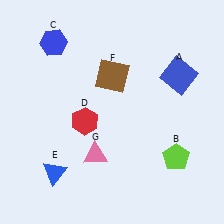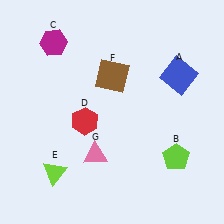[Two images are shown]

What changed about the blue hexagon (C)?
In Image 1, C is blue. In Image 2, it changed to magenta.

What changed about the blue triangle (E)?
In Image 1, E is blue. In Image 2, it changed to lime.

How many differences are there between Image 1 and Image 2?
There are 2 differences between the two images.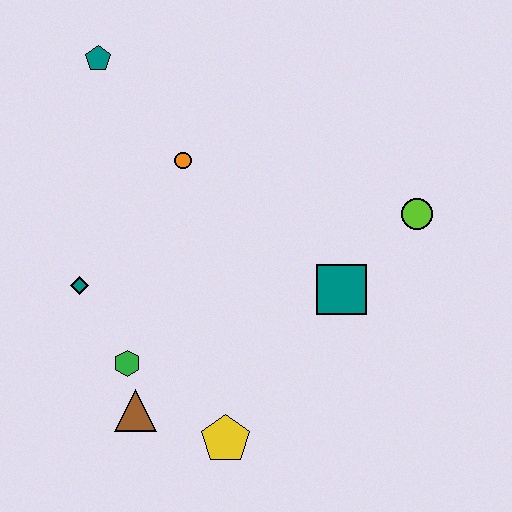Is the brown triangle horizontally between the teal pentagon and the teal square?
Yes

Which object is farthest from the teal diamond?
The lime circle is farthest from the teal diamond.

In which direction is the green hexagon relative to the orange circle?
The green hexagon is below the orange circle.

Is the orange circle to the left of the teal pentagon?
No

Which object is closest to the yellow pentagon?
The brown triangle is closest to the yellow pentagon.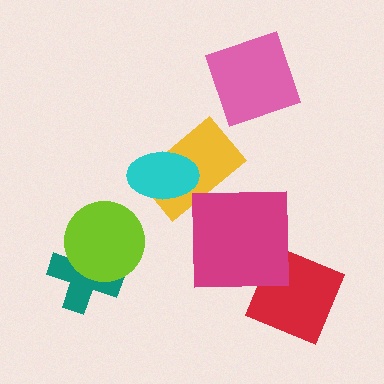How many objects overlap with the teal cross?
1 object overlaps with the teal cross.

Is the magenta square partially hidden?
No, no other shape covers it.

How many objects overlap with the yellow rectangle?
1 object overlaps with the yellow rectangle.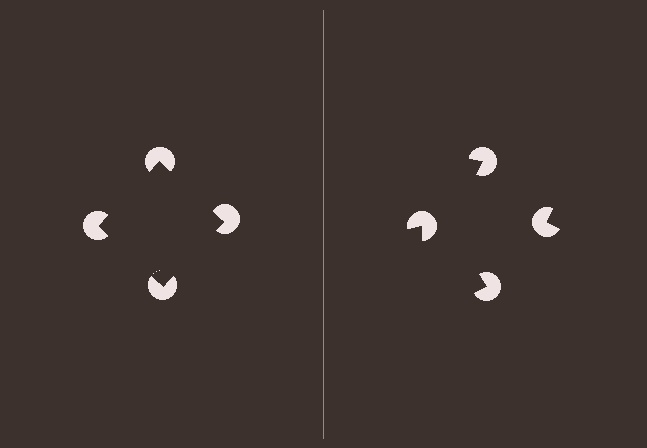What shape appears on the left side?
An illusory square.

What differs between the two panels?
The pac-man discs are positioned identically on both sides; only the wedge orientations differ. On the left they align to a square; on the right they are misaligned.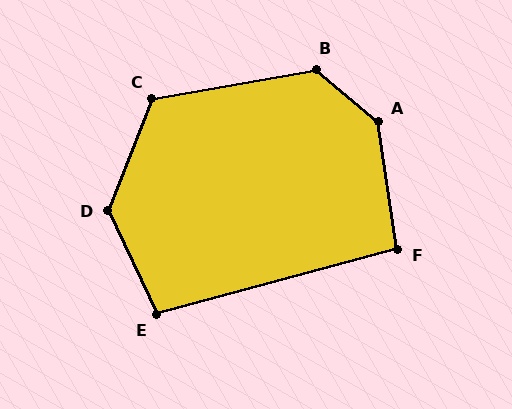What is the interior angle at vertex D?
Approximately 133 degrees (obtuse).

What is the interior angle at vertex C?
Approximately 122 degrees (obtuse).